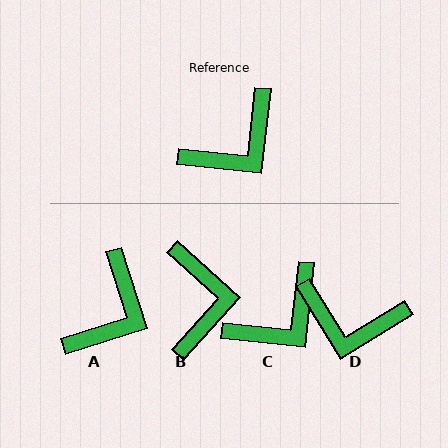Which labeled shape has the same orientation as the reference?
C.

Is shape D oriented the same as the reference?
No, it is off by about 52 degrees.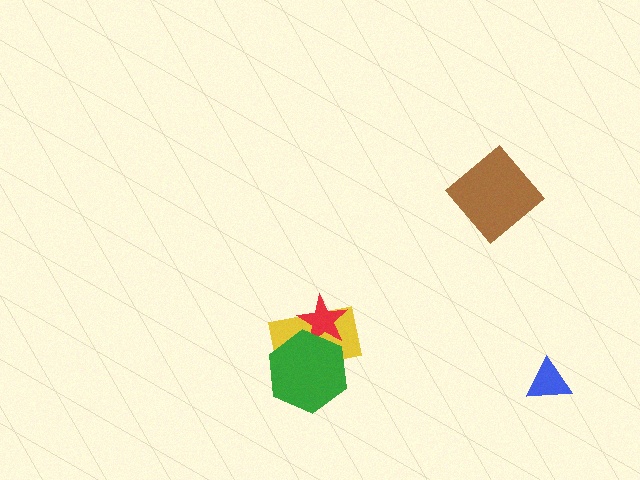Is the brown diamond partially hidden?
No, no other shape covers it.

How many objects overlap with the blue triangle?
0 objects overlap with the blue triangle.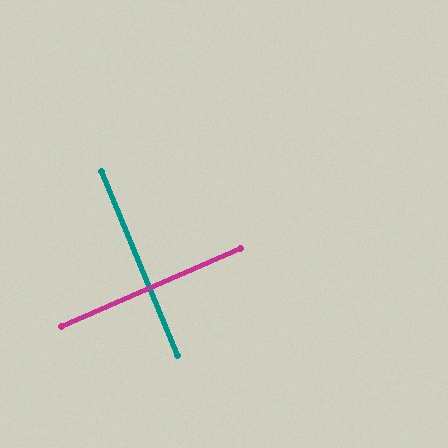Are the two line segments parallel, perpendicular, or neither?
Perpendicular — they meet at approximately 89°.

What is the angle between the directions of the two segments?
Approximately 89 degrees.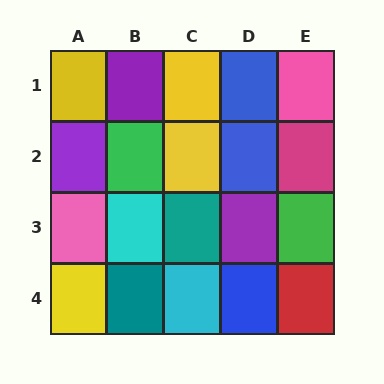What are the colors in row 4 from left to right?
Yellow, teal, cyan, blue, red.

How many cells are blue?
3 cells are blue.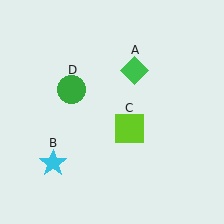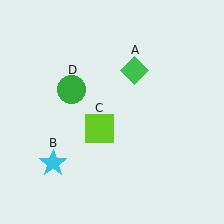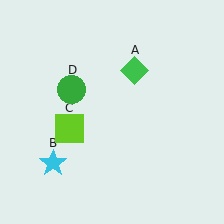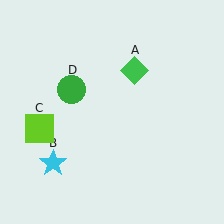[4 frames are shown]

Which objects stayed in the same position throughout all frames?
Green diamond (object A) and cyan star (object B) and green circle (object D) remained stationary.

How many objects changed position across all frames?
1 object changed position: lime square (object C).